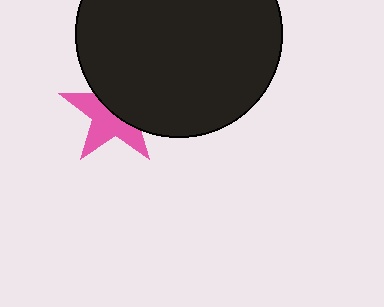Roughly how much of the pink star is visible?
About half of it is visible (roughly 52%).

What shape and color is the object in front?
The object in front is a black circle.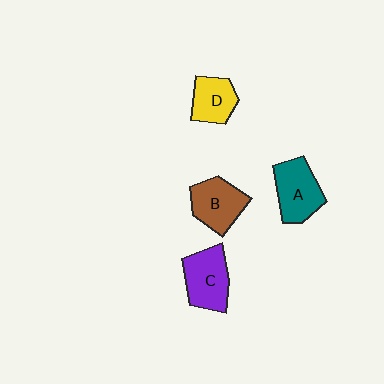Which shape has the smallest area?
Shape D (yellow).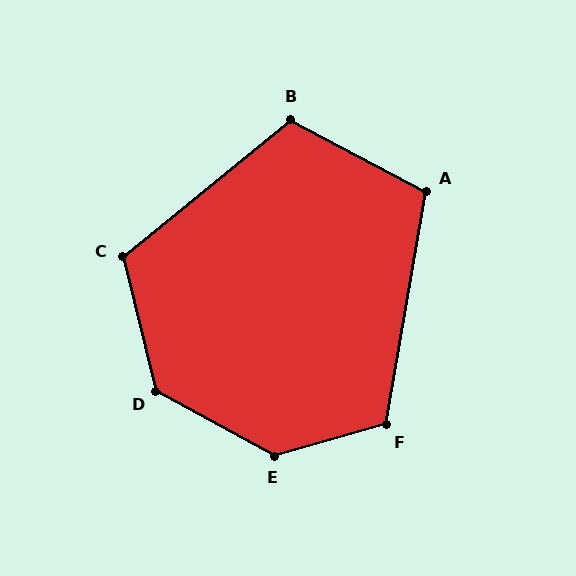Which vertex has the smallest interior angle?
A, at approximately 108 degrees.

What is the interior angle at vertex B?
Approximately 113 degrees (obtuse).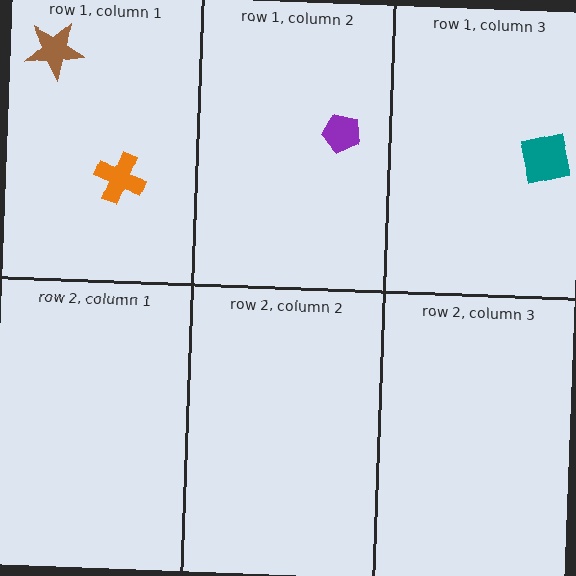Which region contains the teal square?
The row 1, column 3 region.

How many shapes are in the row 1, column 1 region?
2.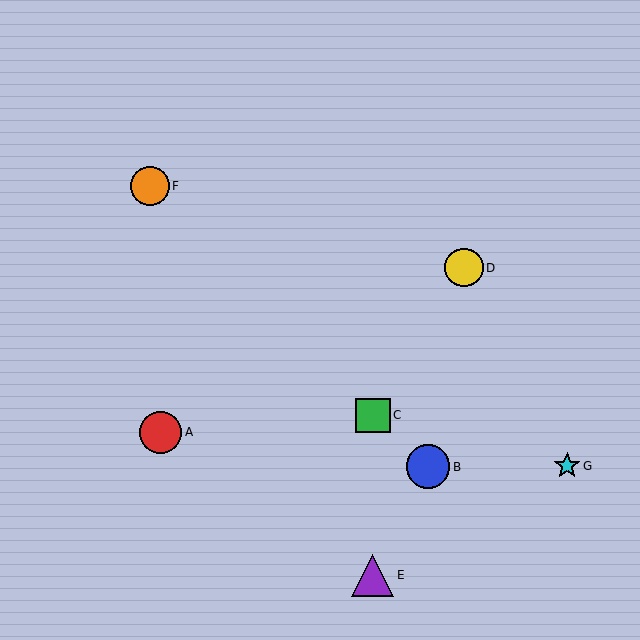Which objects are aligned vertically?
Objects C, E are aligned vertically.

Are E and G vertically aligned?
No, E is at x≈373 and G is at x≈567.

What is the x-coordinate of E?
Object E is at x≈373.